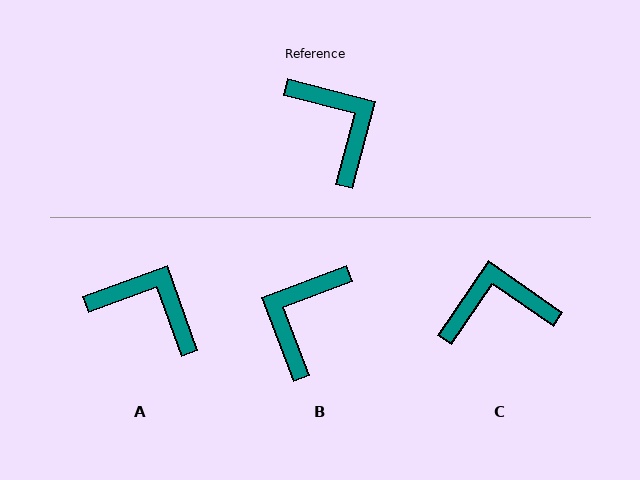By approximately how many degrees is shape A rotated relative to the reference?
Approximately 34 degrees counter-clockwise.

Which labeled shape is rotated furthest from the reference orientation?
B, about 125 degrees away.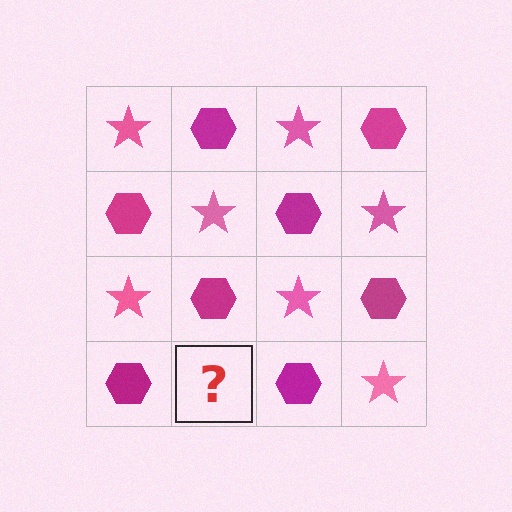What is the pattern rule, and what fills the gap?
The rule is that it alternates pink star and magenta hexagon in a checkerboard pattern. The gap should be filled with a pink star.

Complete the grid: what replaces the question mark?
The question mark should be replaced with a pink star.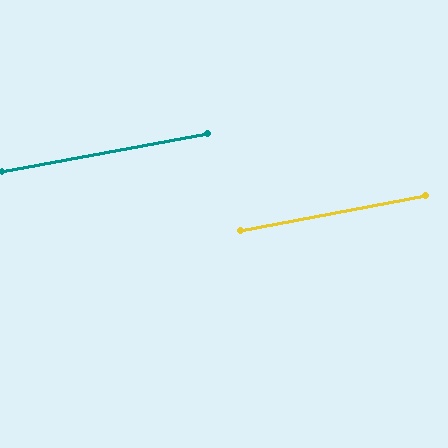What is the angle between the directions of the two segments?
Approximately 0 degrees.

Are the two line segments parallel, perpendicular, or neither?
Parallel — their directions differ by only 0.2°.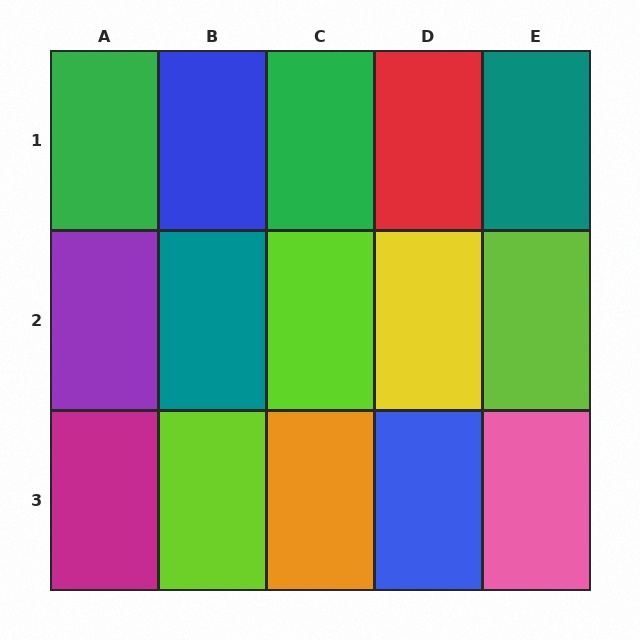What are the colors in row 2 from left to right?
Purple, teal, lime, yellow, lime.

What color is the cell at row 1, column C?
Green.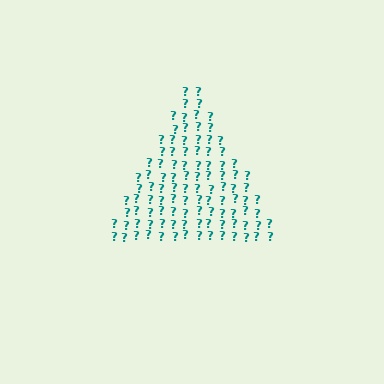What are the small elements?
The small elements are question marks.